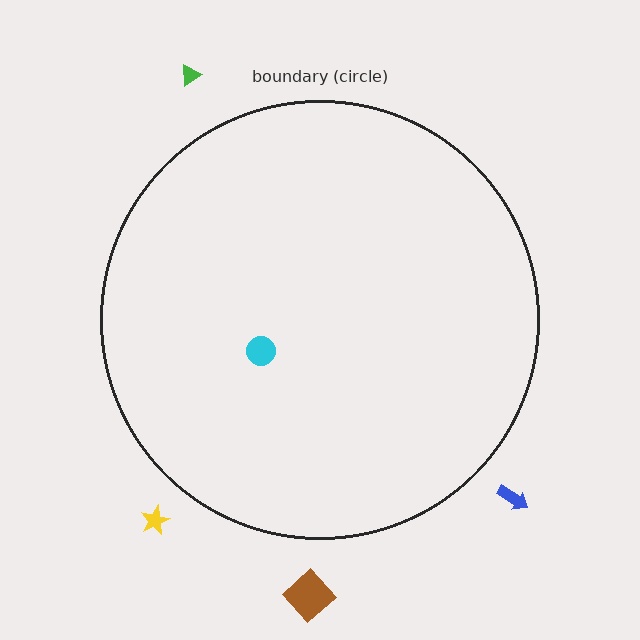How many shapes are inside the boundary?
1 inside, 4 outside.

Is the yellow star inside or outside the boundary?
Outside.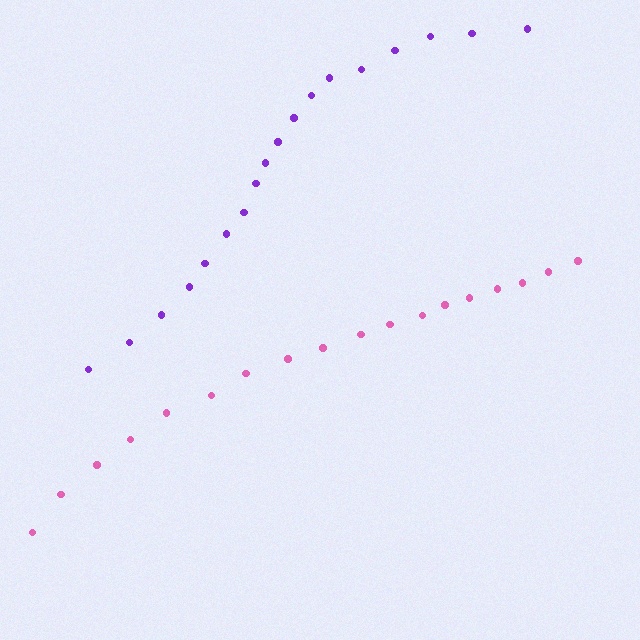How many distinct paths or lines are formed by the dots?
There are 2 distinct paths.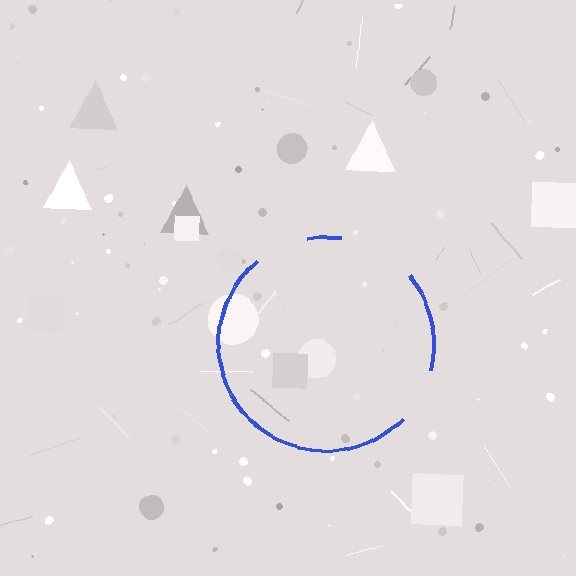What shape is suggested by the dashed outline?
The dashed outline suggests a circle.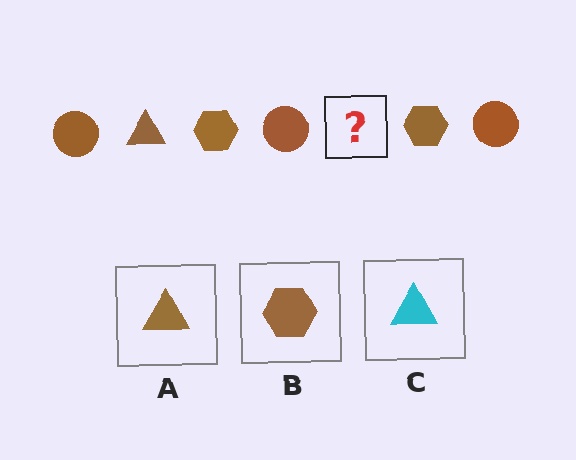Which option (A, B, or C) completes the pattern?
A.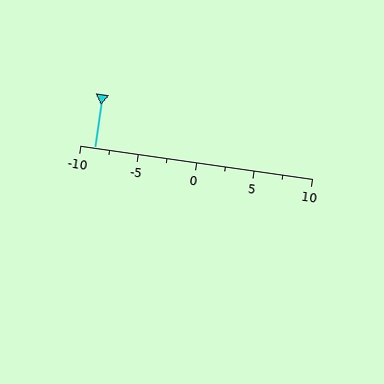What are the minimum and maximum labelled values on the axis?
The axis runs from -10 to 10.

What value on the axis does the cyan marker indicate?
The marker indicates approximately -8.8.